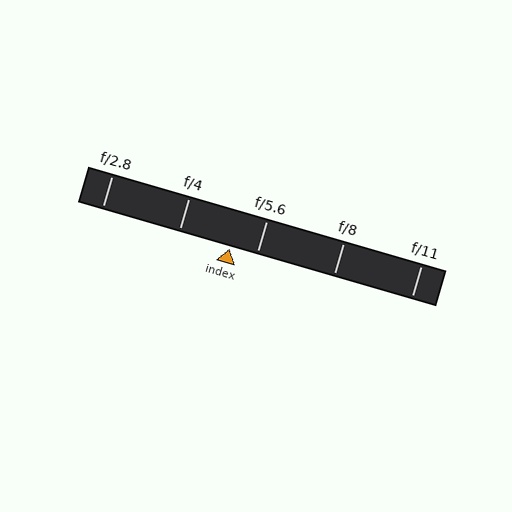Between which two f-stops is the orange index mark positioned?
The index mark is between f/4 and f/5.6.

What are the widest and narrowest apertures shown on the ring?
The widest aperture shown is f/2.8 and the narrowest is f/11.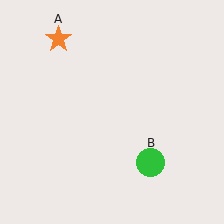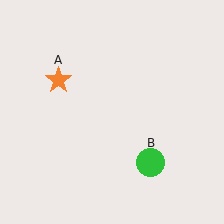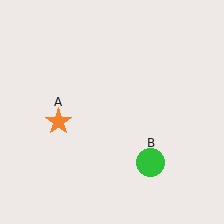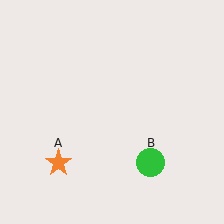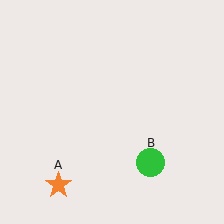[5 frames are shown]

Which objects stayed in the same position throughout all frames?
Green circle (object B) remained stationary.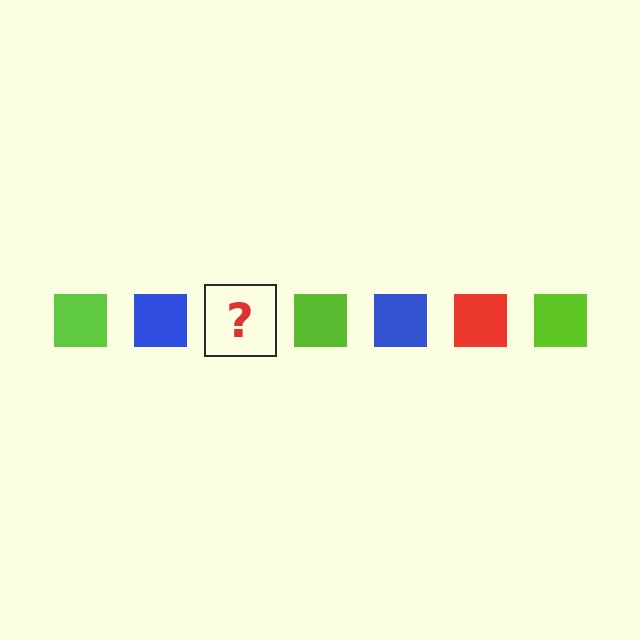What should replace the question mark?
The question mark should be replaced with a red square.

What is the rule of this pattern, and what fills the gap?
The rule is that the pattern cycles through lime, blue, red squares. The gap should be filled with a red square.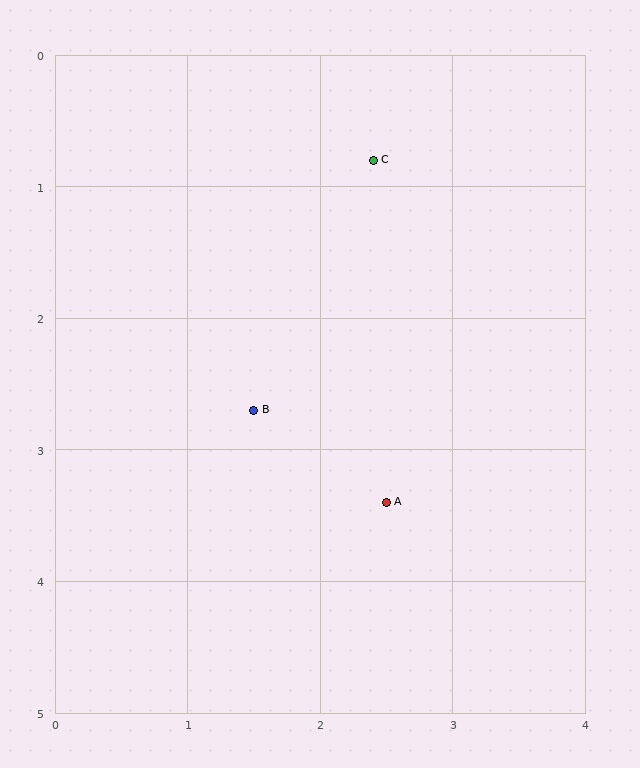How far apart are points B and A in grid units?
Points B and A are about 1.2 grid units apart.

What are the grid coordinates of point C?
Point C is at approximately (2.4, 0.8).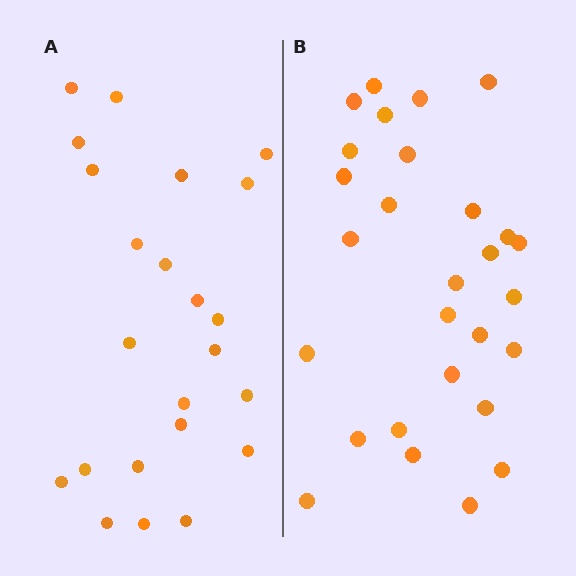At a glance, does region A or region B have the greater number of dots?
Region B (the right region) has more dots.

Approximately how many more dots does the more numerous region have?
Region B has about 5 more dots than region A.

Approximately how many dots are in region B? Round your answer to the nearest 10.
About 30 dots. (The exact count is 28, which rounds to 30.)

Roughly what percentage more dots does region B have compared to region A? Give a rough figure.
About 20% more.